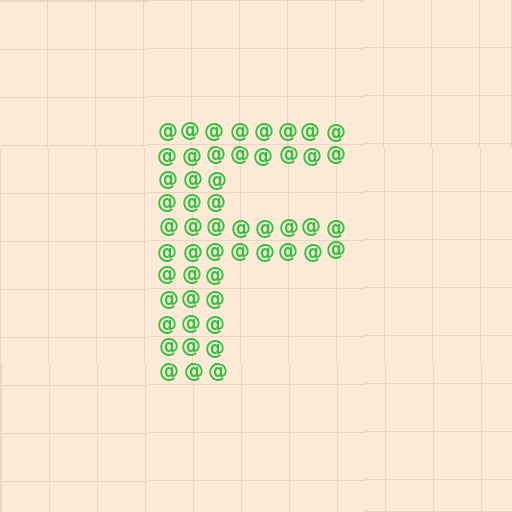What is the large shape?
The large shape is the letter F.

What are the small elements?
The small elements are at signs.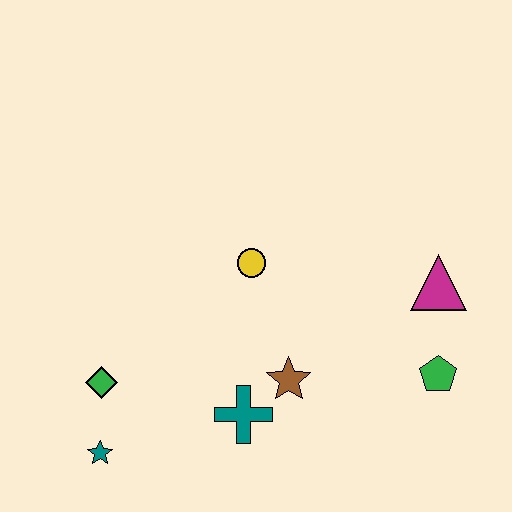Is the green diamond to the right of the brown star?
No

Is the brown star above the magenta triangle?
No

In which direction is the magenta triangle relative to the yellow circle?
The magenta triangle is to the right of the yellow circle.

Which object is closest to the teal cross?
The brown star is closest to the teal cross.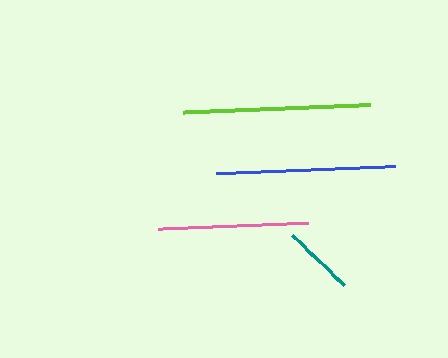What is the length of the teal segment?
The teal segment is approximately 72 pixels long.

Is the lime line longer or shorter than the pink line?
The lime line is longer than the pink line.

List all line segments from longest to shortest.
From longest to shortest: lime, blue, pink, teal.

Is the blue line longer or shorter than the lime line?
The lime line is longer than the blue line.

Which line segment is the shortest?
The teal line is the shortest at approximately 72 pixels.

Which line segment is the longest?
The lime line is the longest at approximately 188 pixels.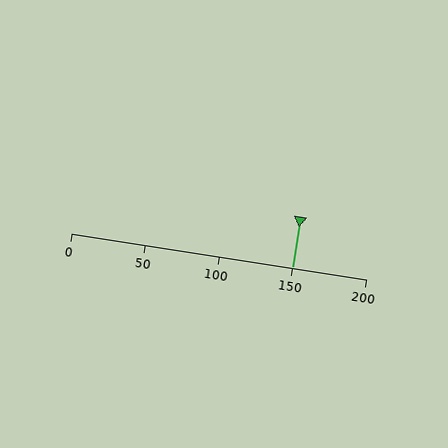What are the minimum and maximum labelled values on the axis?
The axis runs from 0 to 200.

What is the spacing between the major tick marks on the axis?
The major ticks are spaced 50 apart.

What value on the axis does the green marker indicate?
The marker indicates approximately 150.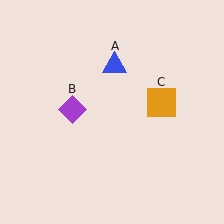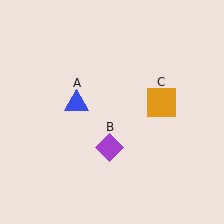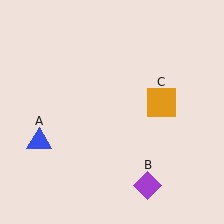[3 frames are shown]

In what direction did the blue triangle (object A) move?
The blue triangle (object A) moved down and to the left.